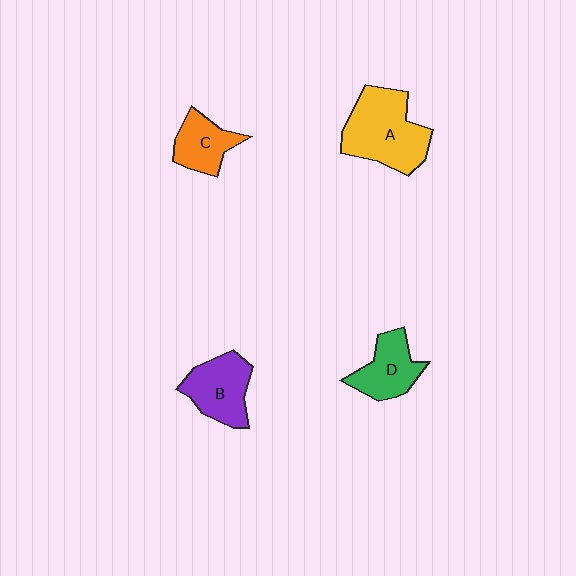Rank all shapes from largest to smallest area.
From largest to smallest: A (yellow), B (purple), D (green), C (orange).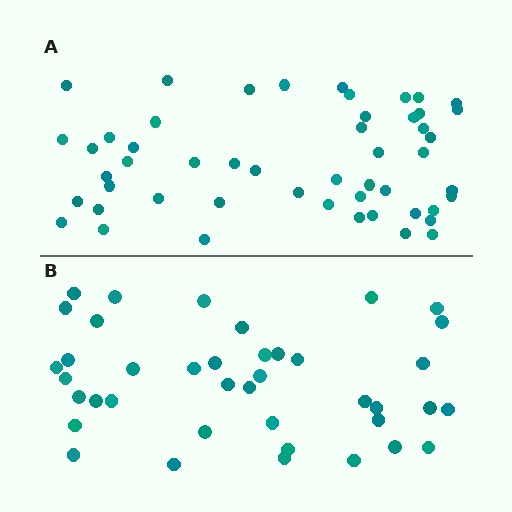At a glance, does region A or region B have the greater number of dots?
Region A (the top region) has more dots.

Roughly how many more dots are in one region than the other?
Region A has roughly 12 or so more dots than region B.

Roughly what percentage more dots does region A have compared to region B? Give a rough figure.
About 30% more.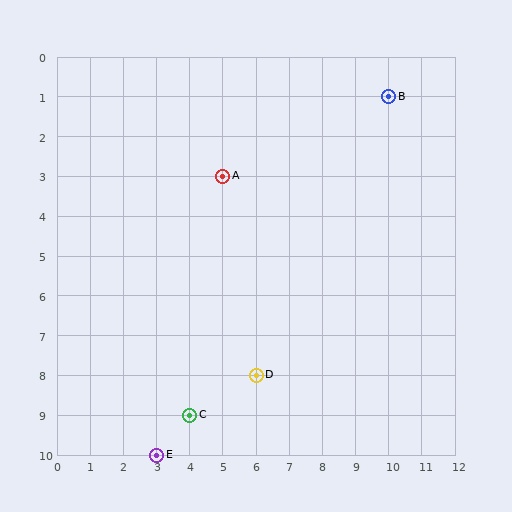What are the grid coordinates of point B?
Point B is at grid coordinates (10, 1).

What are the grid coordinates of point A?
Point A is at grid coordinates (5, 3).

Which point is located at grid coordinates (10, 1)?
Point B is at (10, 1).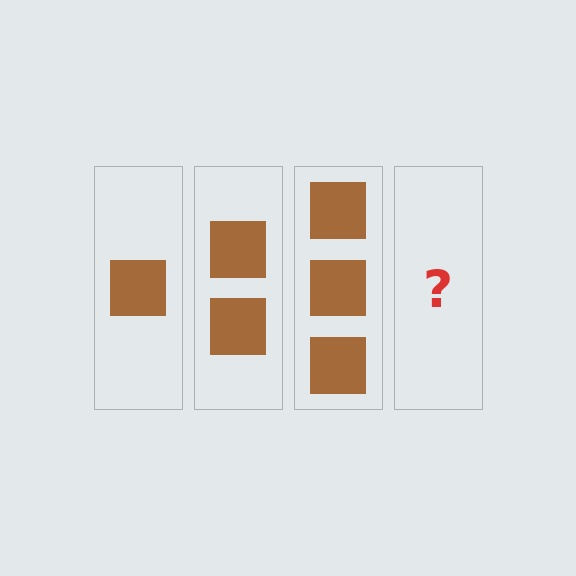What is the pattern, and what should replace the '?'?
The pattern is that each step adds one more square. The '?' should be 4 squares.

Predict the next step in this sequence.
The next step is 4 squares.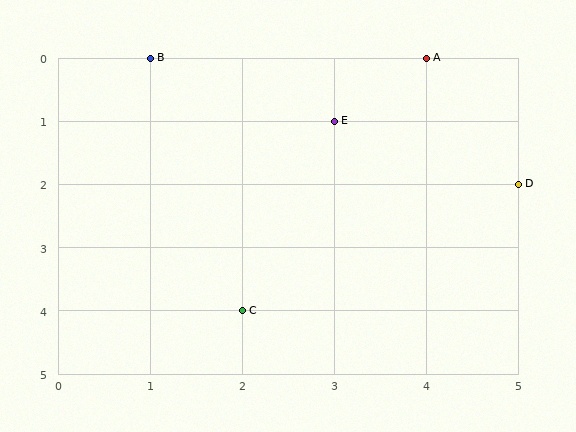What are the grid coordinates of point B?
Point B is at grid coordinates (1, 0).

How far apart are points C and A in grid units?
Points C and A are 2 columns and 4 rows apart (about 4.5 grid units diagonally).